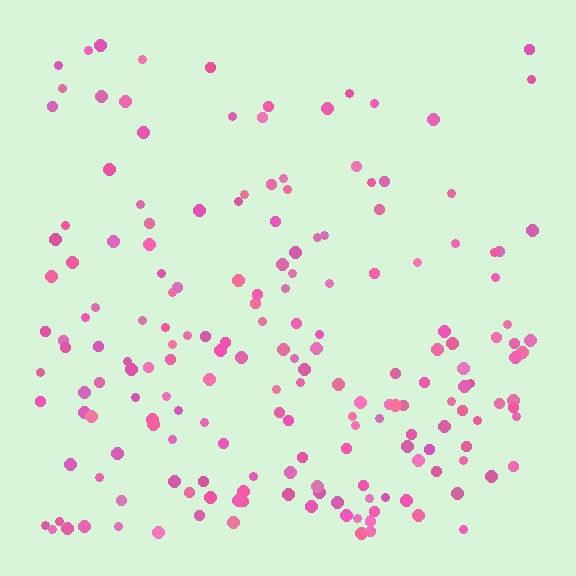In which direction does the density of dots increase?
From top to bottom, with the bottom side densest.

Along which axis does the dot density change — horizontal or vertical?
Vertical.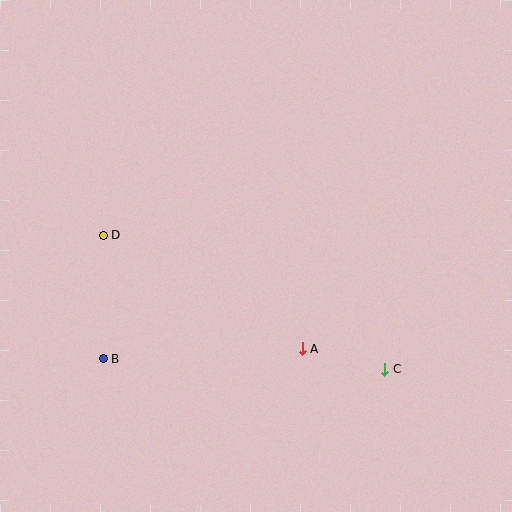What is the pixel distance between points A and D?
The distance between A and D is 229 pixels.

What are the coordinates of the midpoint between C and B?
The midpoint between C and B is at (244, 364).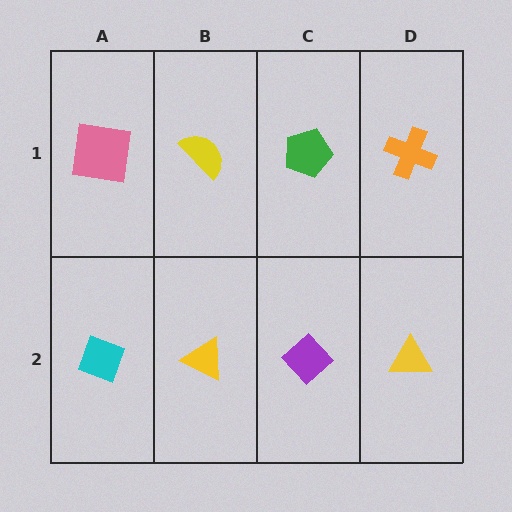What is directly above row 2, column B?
A yellow semicircle.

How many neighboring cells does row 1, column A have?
2.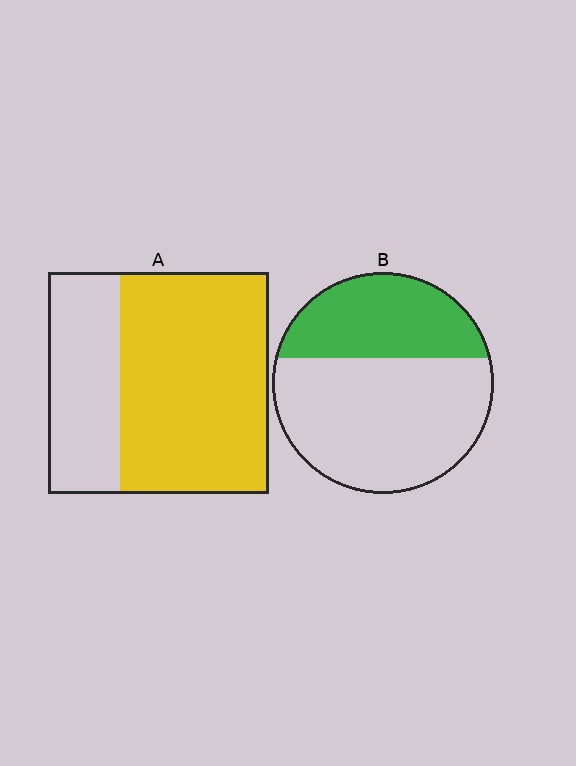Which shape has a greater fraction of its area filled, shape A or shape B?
Shape A.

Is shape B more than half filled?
No.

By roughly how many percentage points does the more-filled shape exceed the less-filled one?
By roughly 30 percentage points (A over B).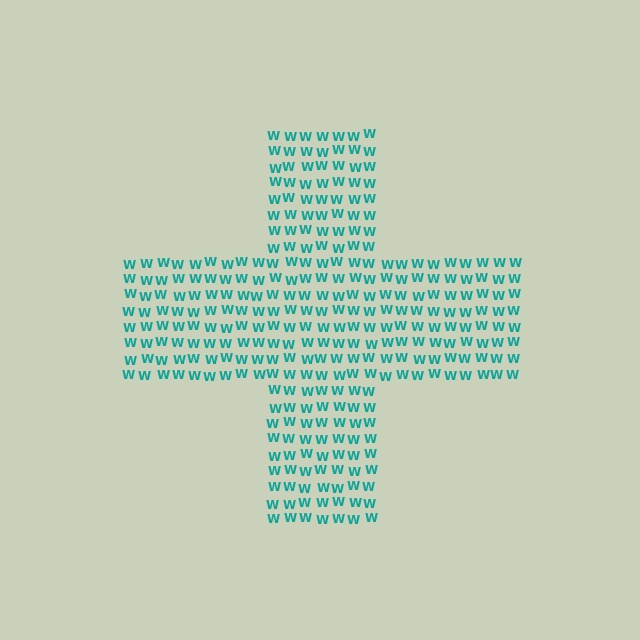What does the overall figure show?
The overall figure shows a cross.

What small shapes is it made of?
It is made of small letter W's.